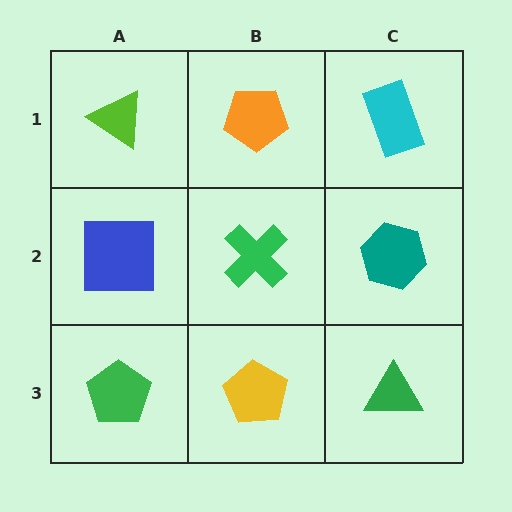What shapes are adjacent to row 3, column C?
A teal hexagon (row 2, column C), a yellow pentagon (row 3, column B).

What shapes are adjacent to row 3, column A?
A blue square (row 2, column A), a yellow pentagon (row 3, column B).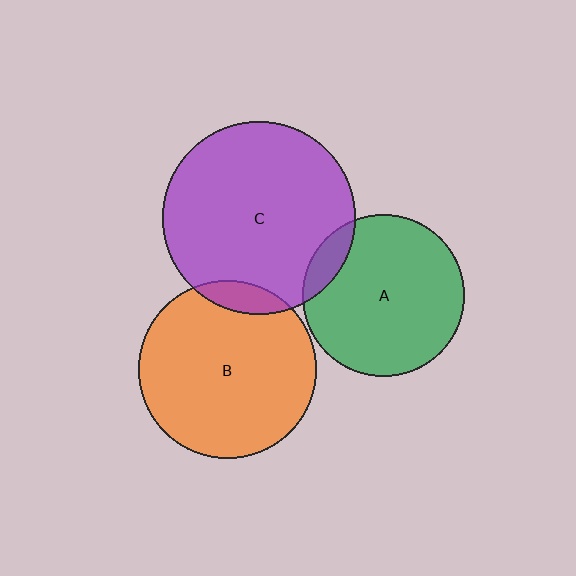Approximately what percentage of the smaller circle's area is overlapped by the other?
Approximately 10%.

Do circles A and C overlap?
Yes.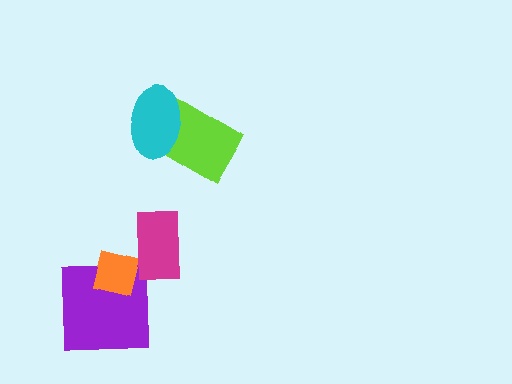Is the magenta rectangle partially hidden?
No, no other shape covers it.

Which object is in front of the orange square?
The magenta rectangle is in front of the orange square.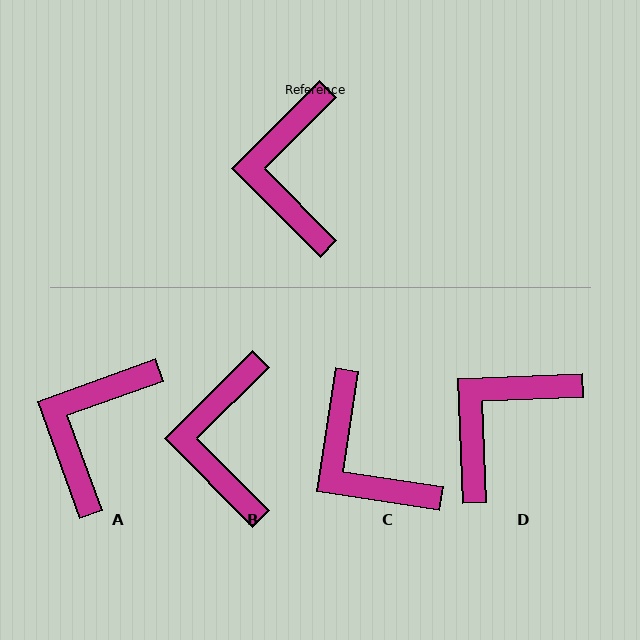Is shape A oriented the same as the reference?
No, it is off by about 25 degrees.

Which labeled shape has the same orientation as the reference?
B.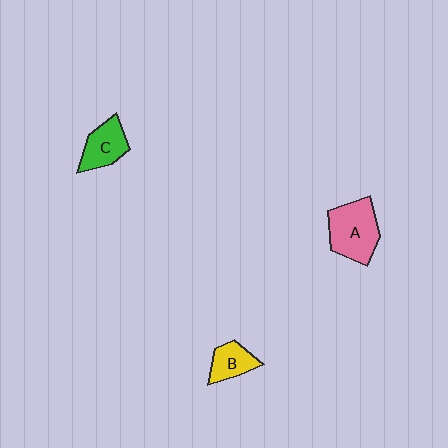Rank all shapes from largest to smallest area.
From largest to smallest: A (pink), C (green), B (yellow).